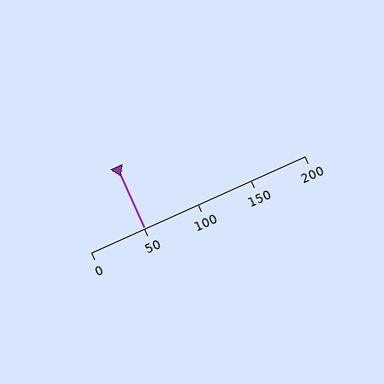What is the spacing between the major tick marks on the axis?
The major ticks are spaced 50 apart.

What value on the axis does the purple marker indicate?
The marker indicates approximately 50.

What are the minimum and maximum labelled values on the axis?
The axis runs from 0 to 200.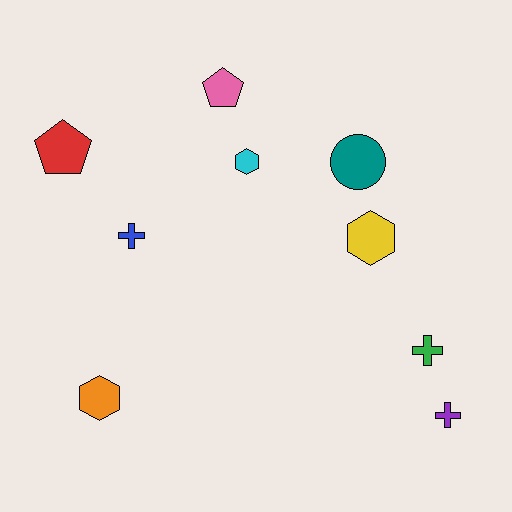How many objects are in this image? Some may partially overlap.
There are 9 objects.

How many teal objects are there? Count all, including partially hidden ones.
There is 1 teal object.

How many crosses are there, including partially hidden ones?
There are 3 crosses.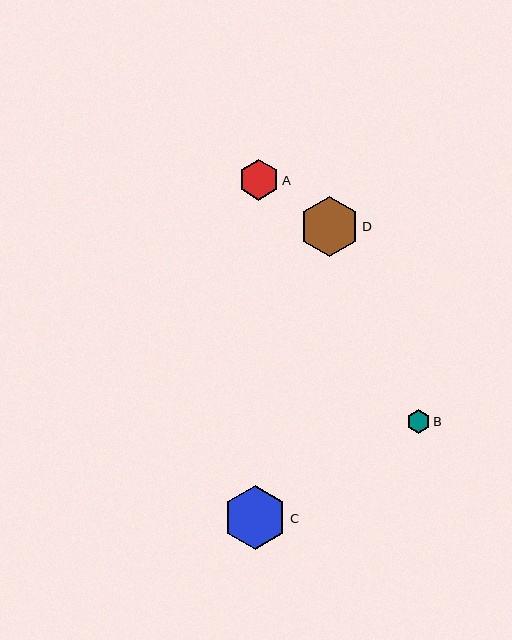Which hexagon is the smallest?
Hexagon B is the smallest with a size of approximately 23 pixels.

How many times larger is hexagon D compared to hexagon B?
Hexagon D is approximately 2.6 times the size of hexagon B.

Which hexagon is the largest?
Hexagon C is the largest with a size of approximately 64 pixels.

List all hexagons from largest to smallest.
From largest to smallest: C, D, A, B.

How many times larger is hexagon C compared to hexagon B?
Hexagon C is approximately 2.8 times the size of hexagon B.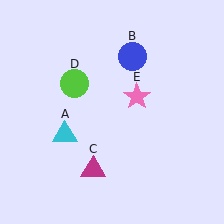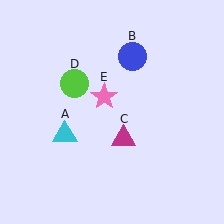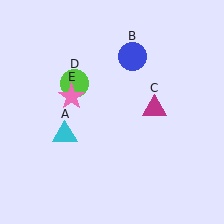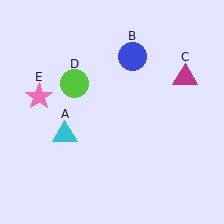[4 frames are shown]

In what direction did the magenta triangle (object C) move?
The magenta triangle (object C) moved up and to the right.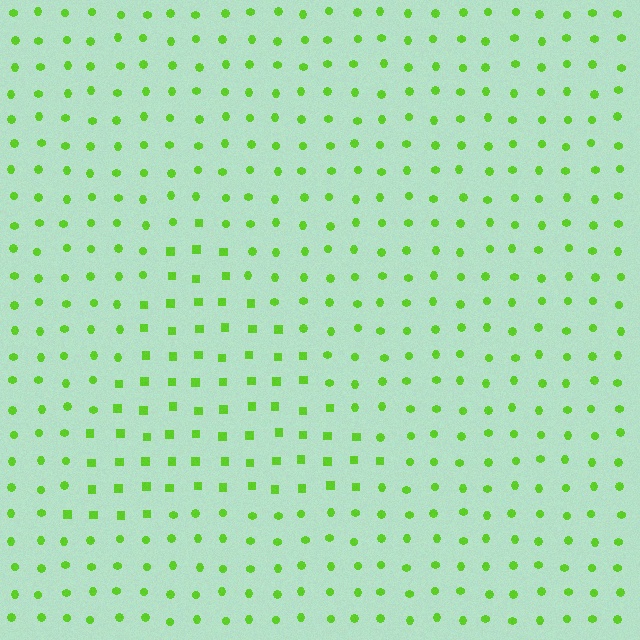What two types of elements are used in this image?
The image uses squares inside the triangle region and circles outside it.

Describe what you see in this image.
The image is filled with small lime elements arranged in a uniform grid. A triangle-shaped region contains squares, while the surrounding area contains circles. The boundary is defined purely by the change in element shape.